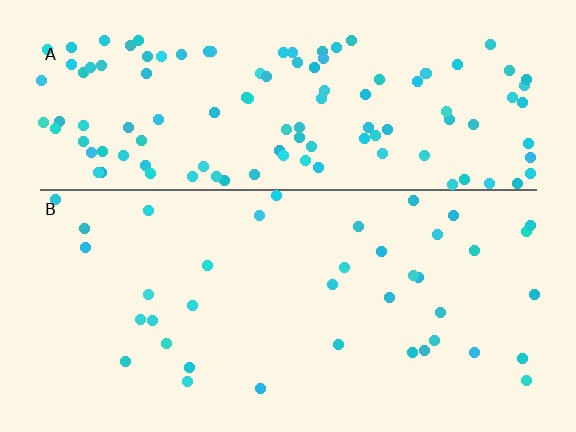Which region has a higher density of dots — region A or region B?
A (the top).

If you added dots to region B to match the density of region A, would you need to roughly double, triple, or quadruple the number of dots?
Approximately triple.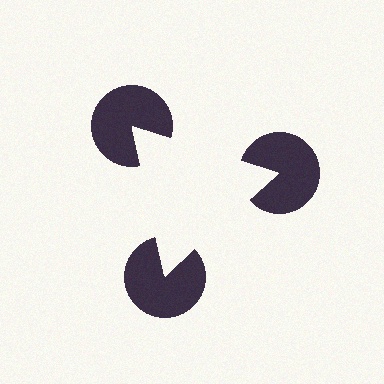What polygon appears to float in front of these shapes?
An illusory triangle — its edges are inferred from the aligned wedge cuts in the pac-man discs, not physically drawn.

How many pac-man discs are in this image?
There are 3 — one at each vertex of the illusory triangle.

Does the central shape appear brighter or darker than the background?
It typically appears slightly brighter than the background, even though no actual brightness change is drawn.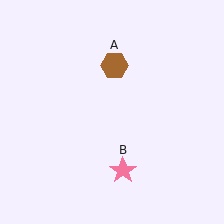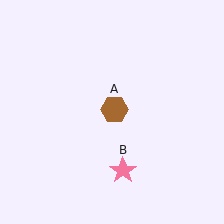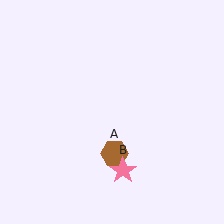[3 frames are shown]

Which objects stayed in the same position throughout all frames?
Pink star (object B) remained stationary.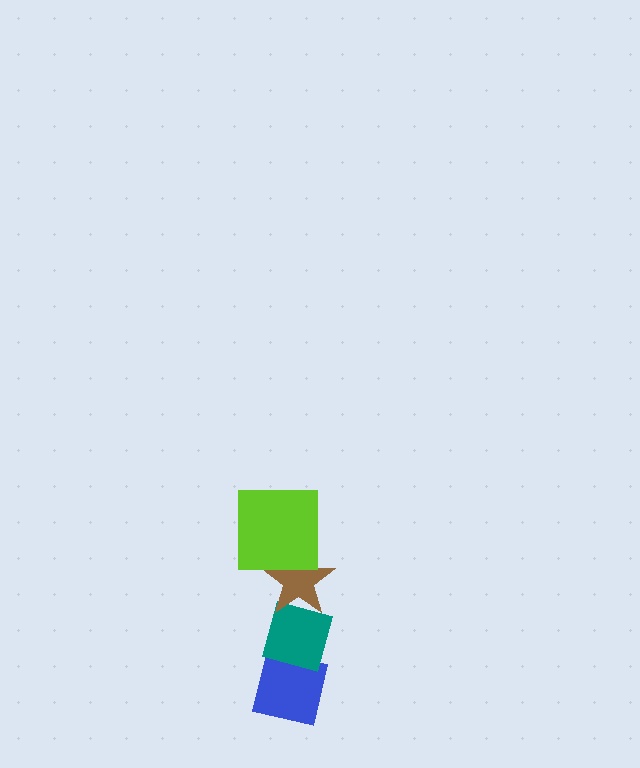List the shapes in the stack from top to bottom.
From top to bottom: the lime square, the brown star, the teal diamond, the blue square.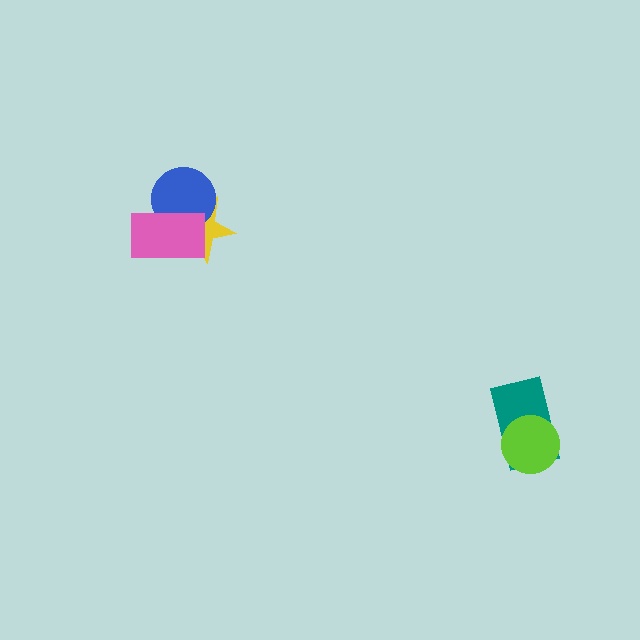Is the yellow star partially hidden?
Yes, it is partially covered by another shape.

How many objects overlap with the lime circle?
1 object overlaps with the lime circle.